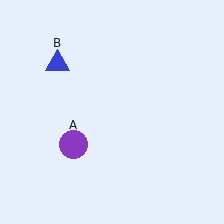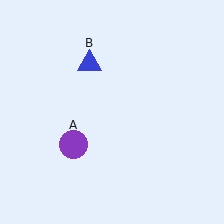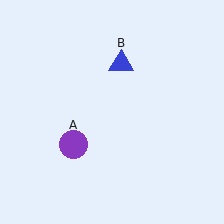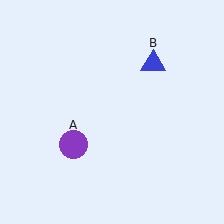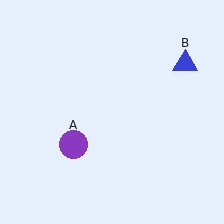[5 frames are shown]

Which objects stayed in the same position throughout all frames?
Purple circle (object A) remained stationary.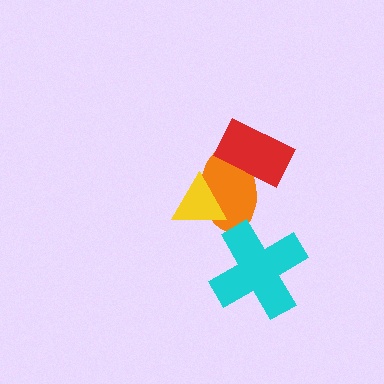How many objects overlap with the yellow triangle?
1 object overlaps with the yellow triangle.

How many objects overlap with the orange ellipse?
2 objects overlap with the orange ellipse.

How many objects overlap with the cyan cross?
0 objects overlap with the cyan cross.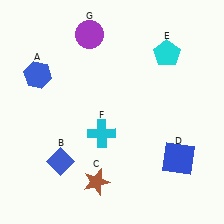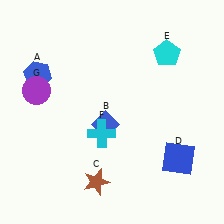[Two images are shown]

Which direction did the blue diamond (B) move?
The blue diamond (B) moved right.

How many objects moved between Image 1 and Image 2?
2 objects moved between the two images.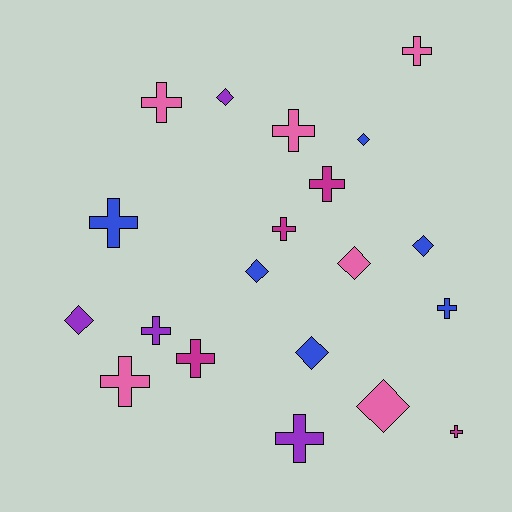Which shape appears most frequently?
Cross, with 12 objects.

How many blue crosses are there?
There are 2 blue crosses.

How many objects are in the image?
There are 20 objects.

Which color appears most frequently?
Pink, with 6 objects.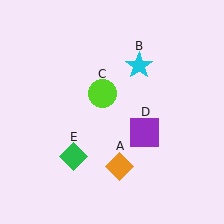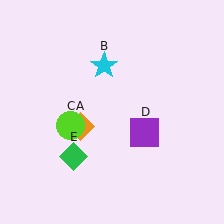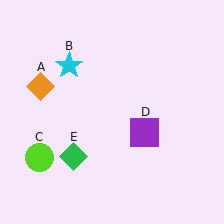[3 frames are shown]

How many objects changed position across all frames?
3 objects changed position: orange diamond (object A), cyan star (object B), lime circle (object C).